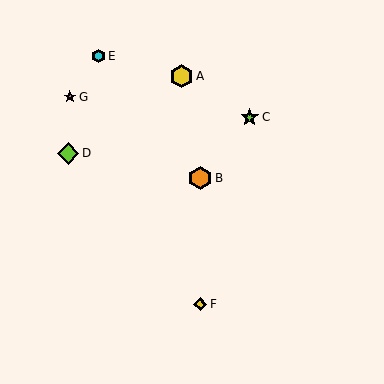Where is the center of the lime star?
The center of the lime star is at (250, 117).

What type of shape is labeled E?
Shape E is a cyan hexagon.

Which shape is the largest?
The orange hexagon (labeled B) is the largest.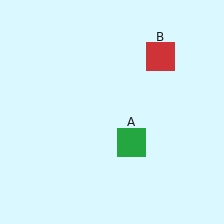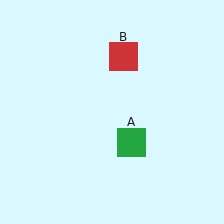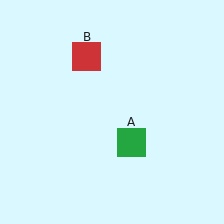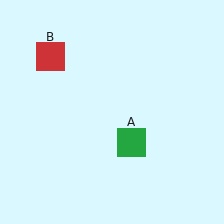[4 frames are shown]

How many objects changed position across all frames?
1 object changed position: red square (object B).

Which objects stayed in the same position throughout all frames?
Green square (object A) remained stationary.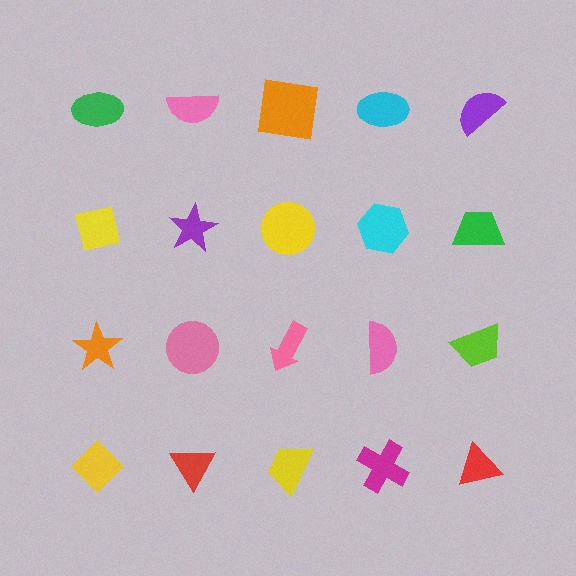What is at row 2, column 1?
A yellow square.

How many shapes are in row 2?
5 shapes.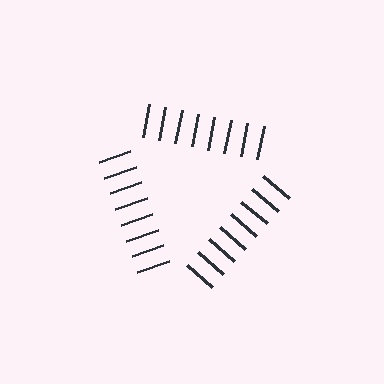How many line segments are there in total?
24 — 8 along each of the 3 edges.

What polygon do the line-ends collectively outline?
An illusory triangle — the line segments terminate on its edges but no continuous stroke is drawn.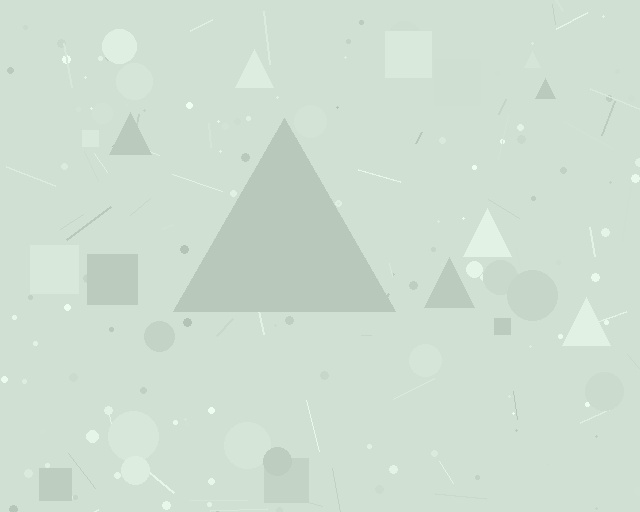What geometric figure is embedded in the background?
A triangle is embedded in the background.